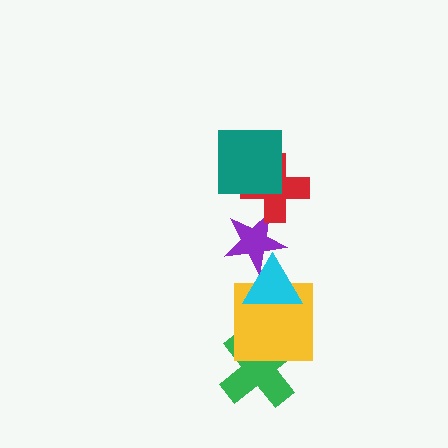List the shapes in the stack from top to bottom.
From top to bottom: the teal square, the red cross, the purple star, the cyan triangle, the yellow square, the green cross.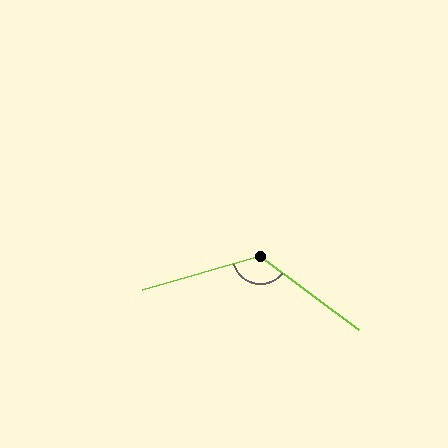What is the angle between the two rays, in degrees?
Approximately 128 degrees.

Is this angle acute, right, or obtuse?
It is obtuse.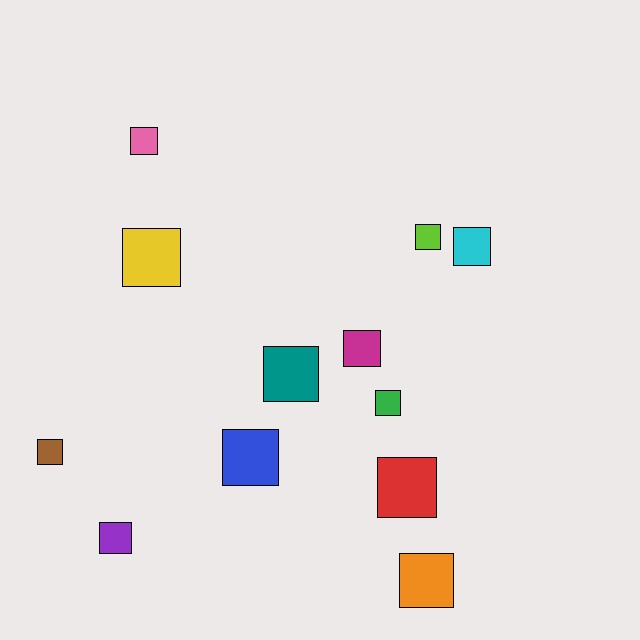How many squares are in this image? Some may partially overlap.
There are 12 squares.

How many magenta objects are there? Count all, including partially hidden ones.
There is 1 magenta object.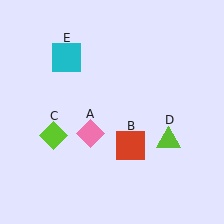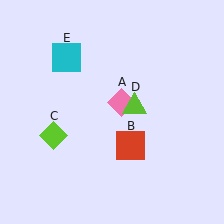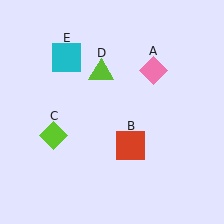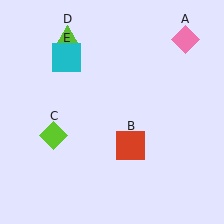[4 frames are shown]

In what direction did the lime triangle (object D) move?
The lime triangle (object D) moved up and to the left.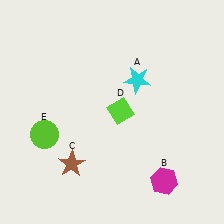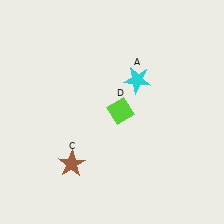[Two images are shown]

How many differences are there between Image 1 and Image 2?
There are 2 differences between the two images.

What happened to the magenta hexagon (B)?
The magenta hexagon (B) was removed in Image 2. It was in the bottom-right area of Image 1.